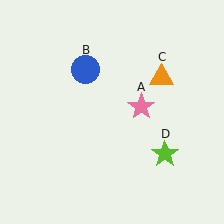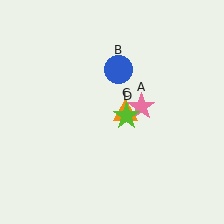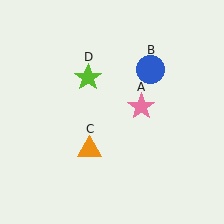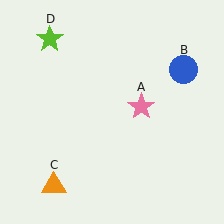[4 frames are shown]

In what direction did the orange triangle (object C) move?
The orange triangle (object C) moved down and to the left.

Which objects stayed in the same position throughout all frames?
Pink star (object A) remained stationary.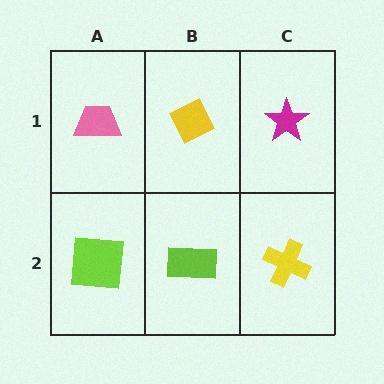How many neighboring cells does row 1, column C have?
2.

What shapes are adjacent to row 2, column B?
A yellow diamond (row 1, column B), a lime square (row 2, column A), a yellow cross (row 2, column C).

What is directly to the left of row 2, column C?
A lime rectangle.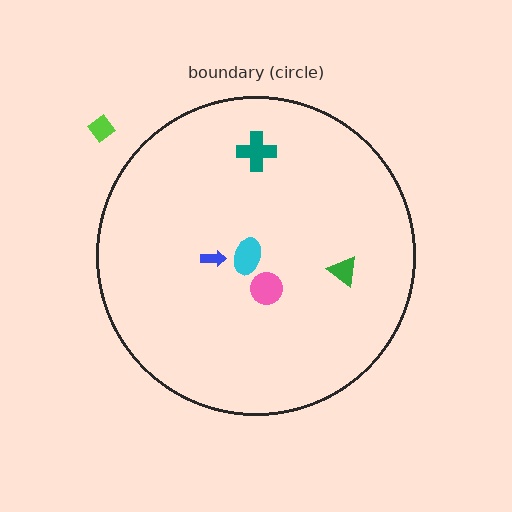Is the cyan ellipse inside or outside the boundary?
Inside.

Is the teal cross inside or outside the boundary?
Inside.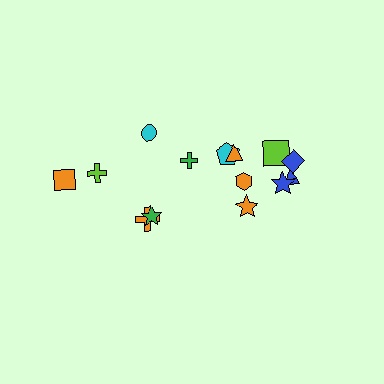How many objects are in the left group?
There are 6 objects.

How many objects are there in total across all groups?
There are 14 objects.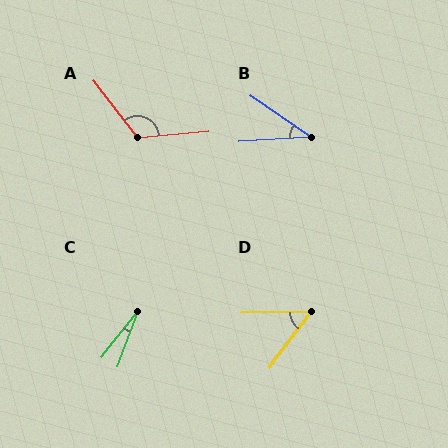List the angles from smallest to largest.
C (18°), B (38°), D (52°), A (122°).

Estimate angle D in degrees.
Approximately 52 degrees.